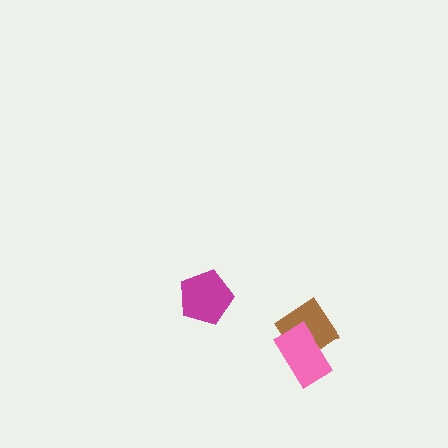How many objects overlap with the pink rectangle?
1 object overlaps with the pink rectangle.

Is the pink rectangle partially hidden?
No, no other shape covers it.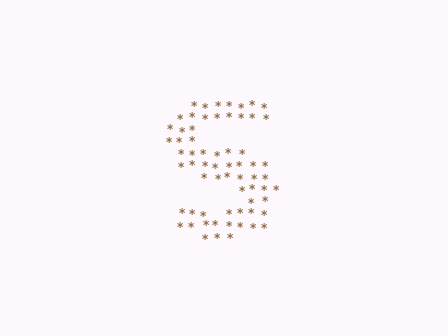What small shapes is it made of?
It is made of small asterisks.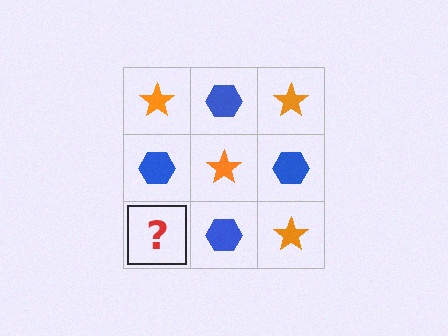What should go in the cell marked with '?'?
The missing cell should contain an orange star.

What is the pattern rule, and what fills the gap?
The rule is that it alternates orange star and blue hexagon in a checkerboard pattern. The gap should be filled with an orange star.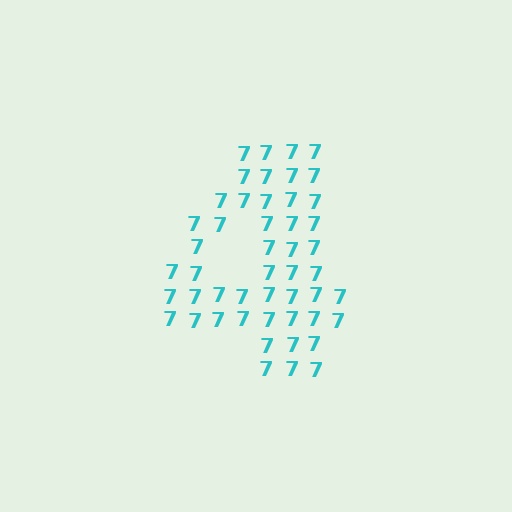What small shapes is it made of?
It is made of small digit 7's.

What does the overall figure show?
The overall figure shows the digit 4.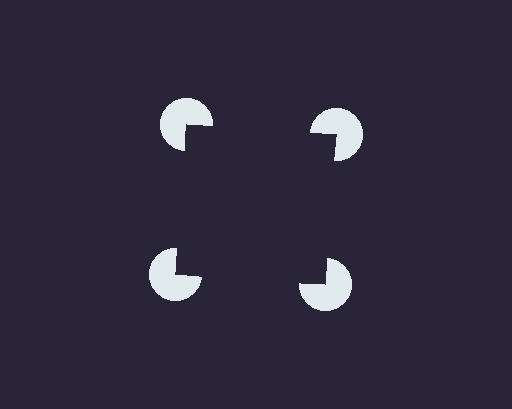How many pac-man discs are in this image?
There are 4 — one at each vertex of the illusory square.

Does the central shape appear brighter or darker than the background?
It typically appears slightly darker than the background, even though no actual brightness change is drawn.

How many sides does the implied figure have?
4 sides.